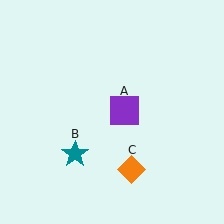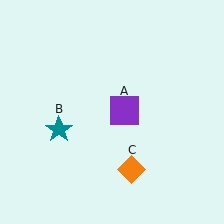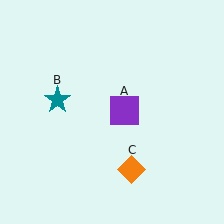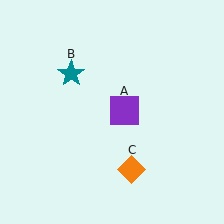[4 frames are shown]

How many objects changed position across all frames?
1 object changed position: teal star (object B).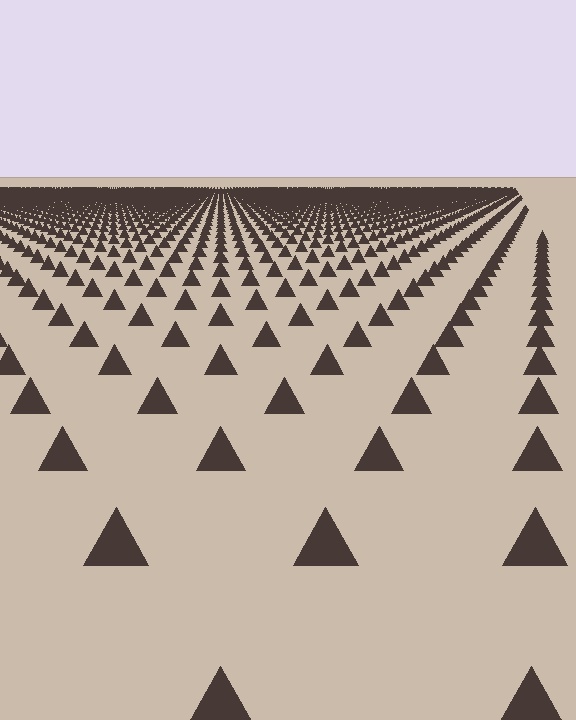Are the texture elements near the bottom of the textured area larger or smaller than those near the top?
Larger. Near the bottom, elements are closer to the viewer and appear at a bigger on-screen size.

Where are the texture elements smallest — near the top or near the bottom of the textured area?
Near the top.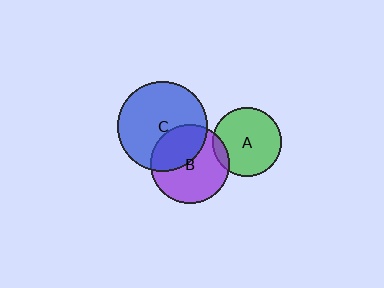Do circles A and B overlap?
Yes.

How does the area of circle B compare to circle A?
Approximately 1.3 times.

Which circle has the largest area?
Circle C (blue).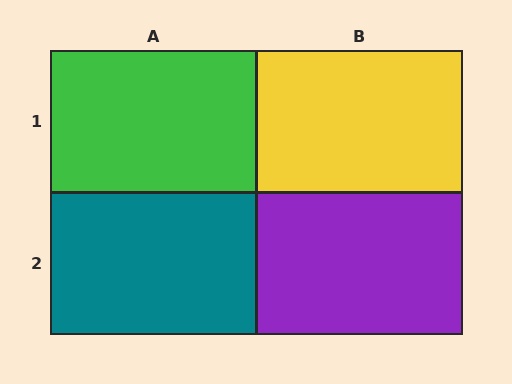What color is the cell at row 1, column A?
Green.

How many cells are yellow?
1 cell is yellow.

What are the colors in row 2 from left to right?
Teal, purple.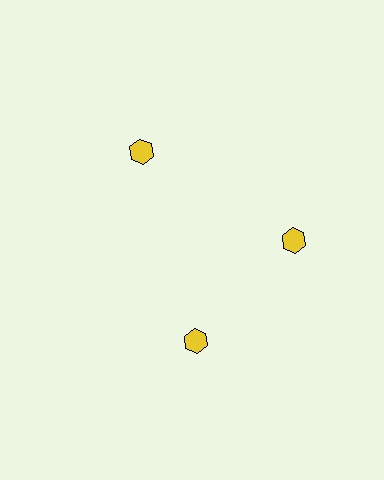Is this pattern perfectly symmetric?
No. The 3 yellow hexagons are arranged in a ring, but one element near the 7 o'clock position is rotated out of alignment along the ring, breaking the 3-fold rotational symmetry.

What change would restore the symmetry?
The symmetry would be restored by rotating it back into even spacing with its neighbors so that all 3 hexagons sit at equal angles and equal distance from the center.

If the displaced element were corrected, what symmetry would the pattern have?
It would have 3-fold rotational symmetry — the pattern would map onto itself every 120 degrees.